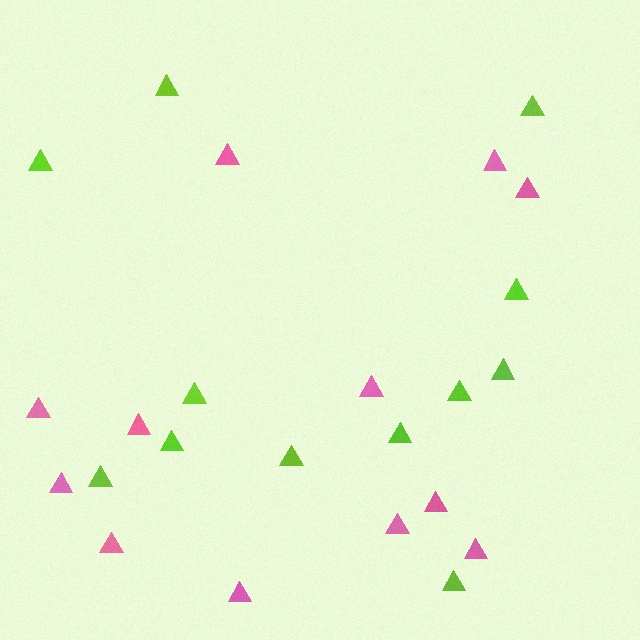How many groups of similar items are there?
There are 2 groups: one group of lime triangles (12) and one group of pink triangles (12).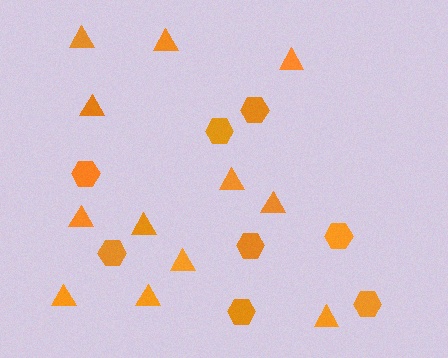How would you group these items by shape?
There are 2 groups: one group of triangles (12) and one group of hexagons (8).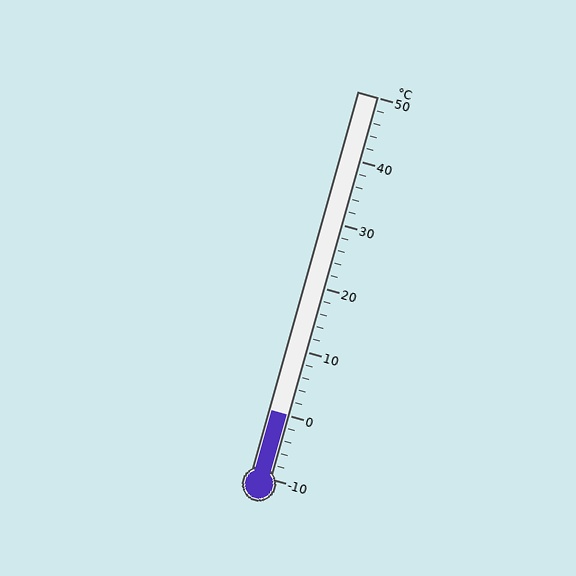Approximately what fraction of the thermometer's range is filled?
The thermometer is filled to approximately 15% of its range.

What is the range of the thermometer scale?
The thermometer scale ranges from -10°C to 50°C.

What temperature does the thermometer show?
The thermometer shows approximately 0°C.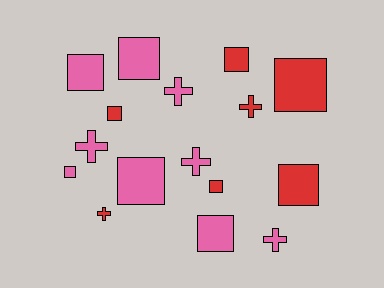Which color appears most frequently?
Pink, with 9 objects.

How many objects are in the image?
There are 16 objects.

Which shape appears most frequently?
Square, with 10 objects.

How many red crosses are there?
There are 2 red crosses.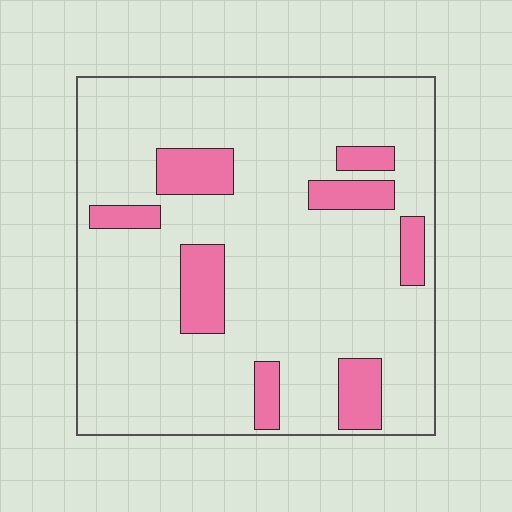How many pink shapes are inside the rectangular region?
8.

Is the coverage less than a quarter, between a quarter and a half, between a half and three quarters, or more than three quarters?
Less than a quarter.